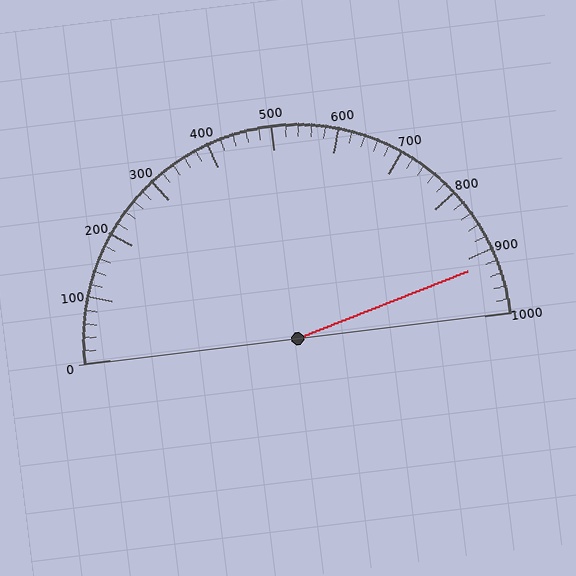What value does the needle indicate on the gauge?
The needle indicates approximately 920.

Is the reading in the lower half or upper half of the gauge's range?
The reading is in the upper half of the range (0 to 1000).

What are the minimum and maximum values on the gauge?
The gauge ranges from 0 to 1000.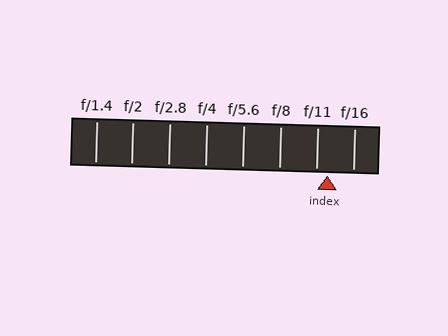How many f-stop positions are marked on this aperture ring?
There are 8 f-stop positions marked.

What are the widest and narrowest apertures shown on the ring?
The widest aperture shown is f/1.4 and the narrowest is f/16.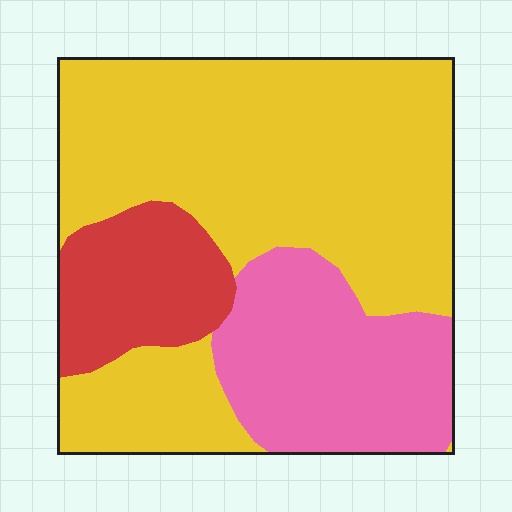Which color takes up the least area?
Red, at roughly 15%.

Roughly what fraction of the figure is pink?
Pink takes up between a sixth and a third of the figure.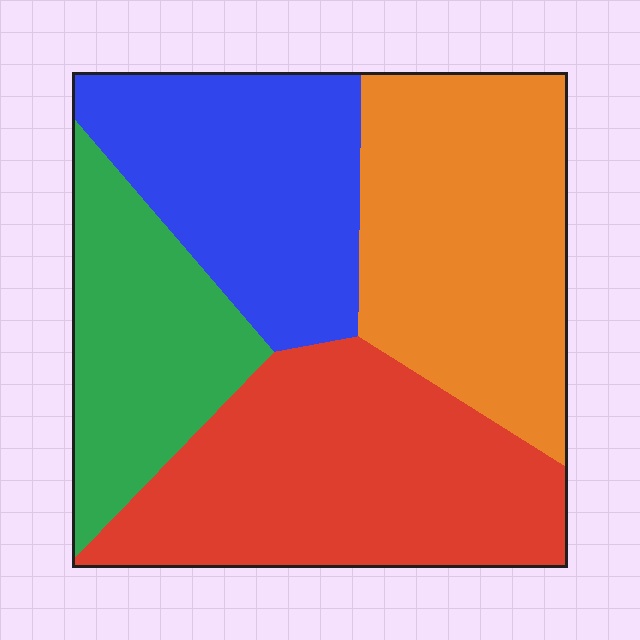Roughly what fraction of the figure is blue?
Blue takes up between a sixth and a third of the figure.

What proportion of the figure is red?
Red takes up about one third (1/3) of the figure.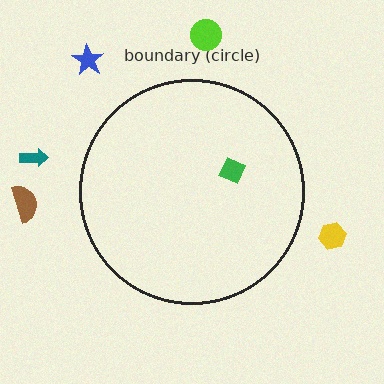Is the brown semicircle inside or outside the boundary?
Outside.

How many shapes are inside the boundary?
1 inside, 5 outside.